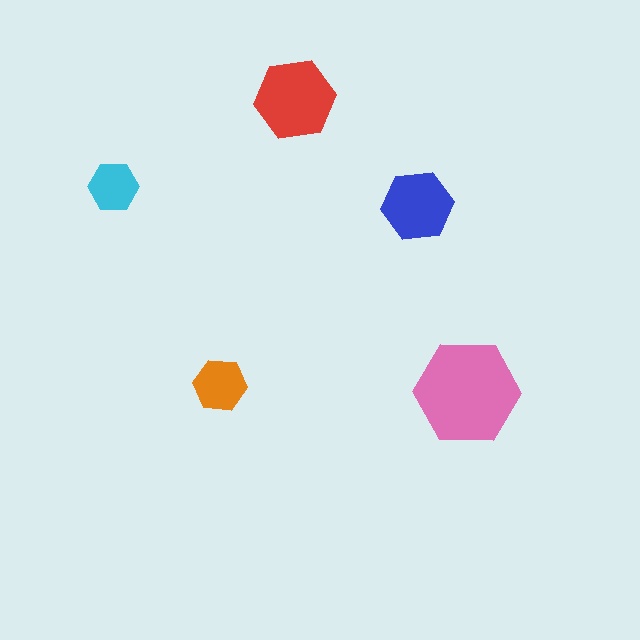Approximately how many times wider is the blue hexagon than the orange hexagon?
About 1.5 times wider.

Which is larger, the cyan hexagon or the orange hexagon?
The orange one.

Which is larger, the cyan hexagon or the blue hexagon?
The blue one.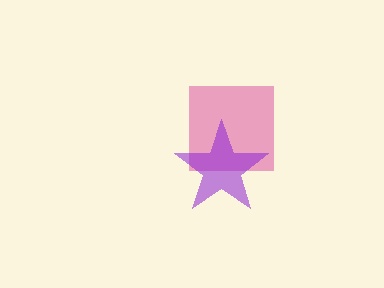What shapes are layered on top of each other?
The layered shapes are: a magenta square, a purple star.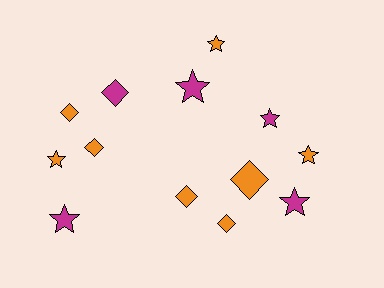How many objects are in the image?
There are 13 objects.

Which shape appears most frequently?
Star, with 7 objects.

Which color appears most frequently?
Orange, with 8 objects.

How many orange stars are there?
There are 3 orange stars.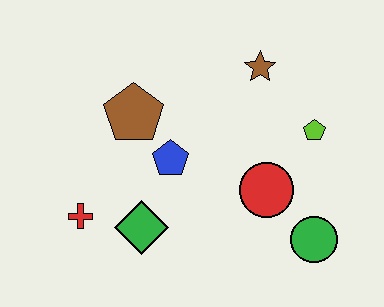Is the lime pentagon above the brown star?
No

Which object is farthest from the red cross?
The lime pentagon is farthest from the red cross.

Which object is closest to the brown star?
The lime pentagon is closest to the brown star.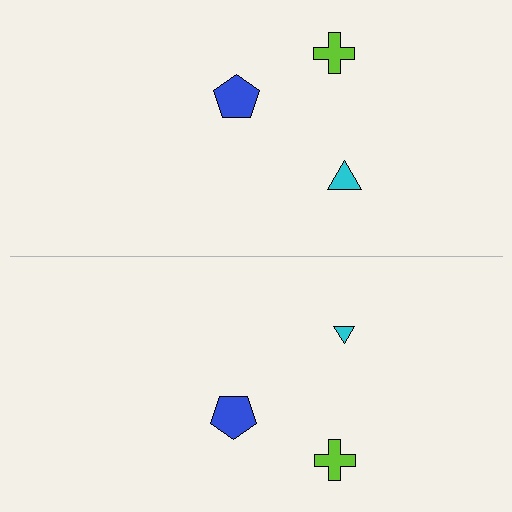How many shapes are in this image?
There are 6 shapes in this image.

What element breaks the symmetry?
The cyan triangle on the bottom side has a different size than its mirror counterpart.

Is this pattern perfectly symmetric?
No, the pattern is not perfectly symmetric. The cyan triangle on the bottom side has a different size than its mirror counterpart.